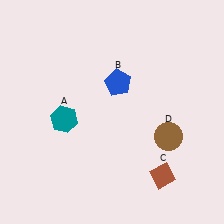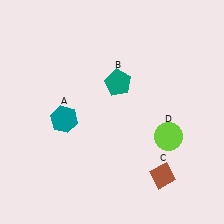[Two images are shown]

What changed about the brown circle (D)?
In Image 1, D is brown. In Image 2, it changed to lime.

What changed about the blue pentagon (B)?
In Image 1, B is blue. In Image 2, it changed to teal.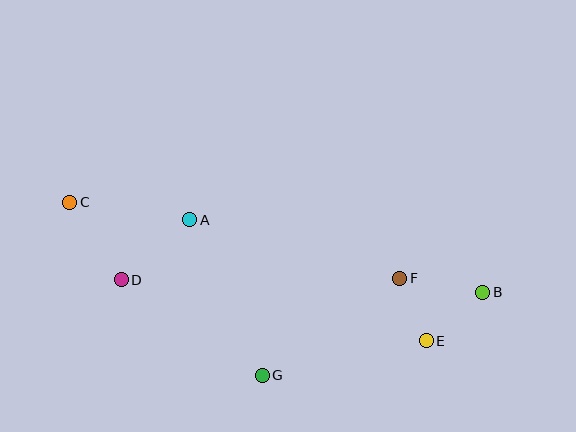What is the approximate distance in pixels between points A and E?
The distance between A and E is approximately 266 pixels.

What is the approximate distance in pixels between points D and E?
The distance between D and E is approximately 311 pixels.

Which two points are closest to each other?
Points E and F are closest to each other.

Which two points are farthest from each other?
Points B and C are farthest from each other.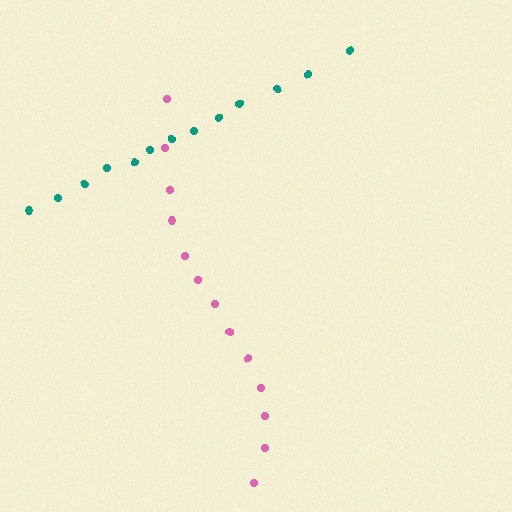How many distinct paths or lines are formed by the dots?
There are 2 distinct paths.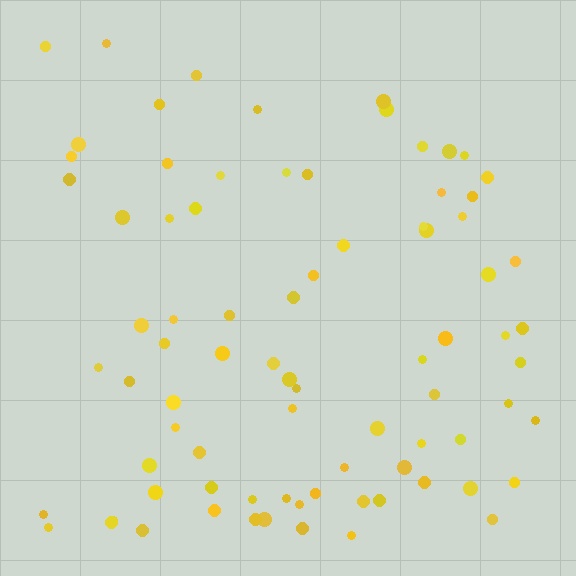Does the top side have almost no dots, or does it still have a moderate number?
Still a moderate number, just noticeably fewer than the bottom.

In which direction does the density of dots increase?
From top to bottom, with the bottom side densest.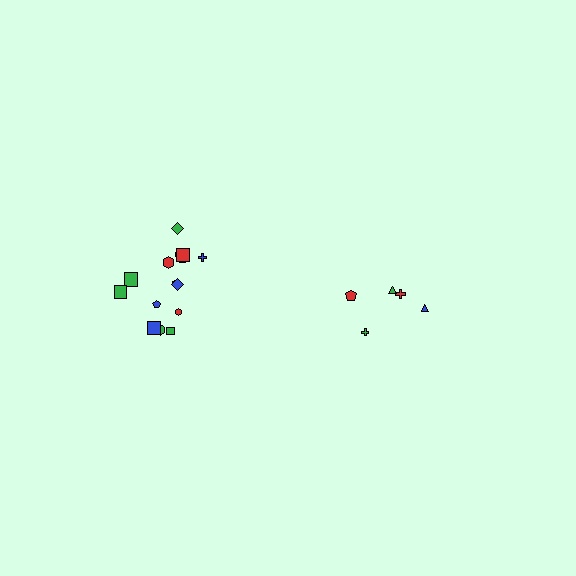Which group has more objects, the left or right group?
The left group.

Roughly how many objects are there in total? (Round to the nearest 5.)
Roughly 20 objects in total.